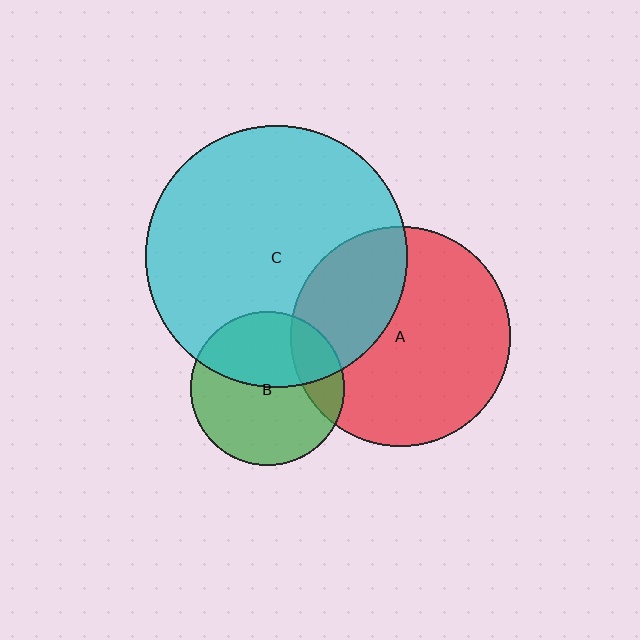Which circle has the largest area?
Circle C (cyan).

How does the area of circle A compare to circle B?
Approximately 2.0 times.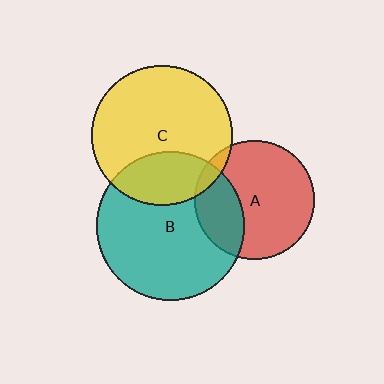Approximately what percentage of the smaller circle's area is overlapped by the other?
Approximately 5%.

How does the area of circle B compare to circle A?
Approximately 1.5 times.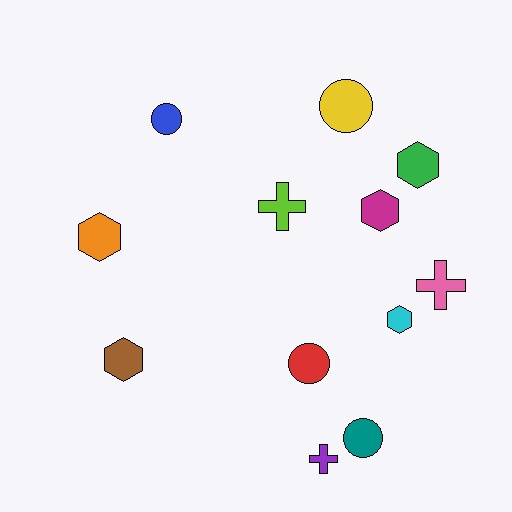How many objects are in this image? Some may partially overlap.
There are 12 objects.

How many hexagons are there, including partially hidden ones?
There are 5 hexagons.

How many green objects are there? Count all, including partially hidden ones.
There is 1 green object.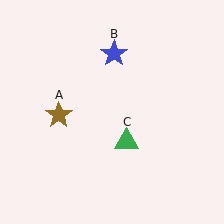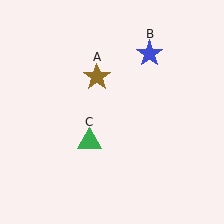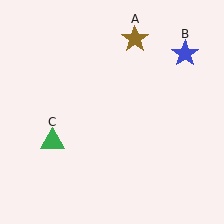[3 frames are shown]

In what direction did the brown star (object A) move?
The brown star (object A) moved up and to the right.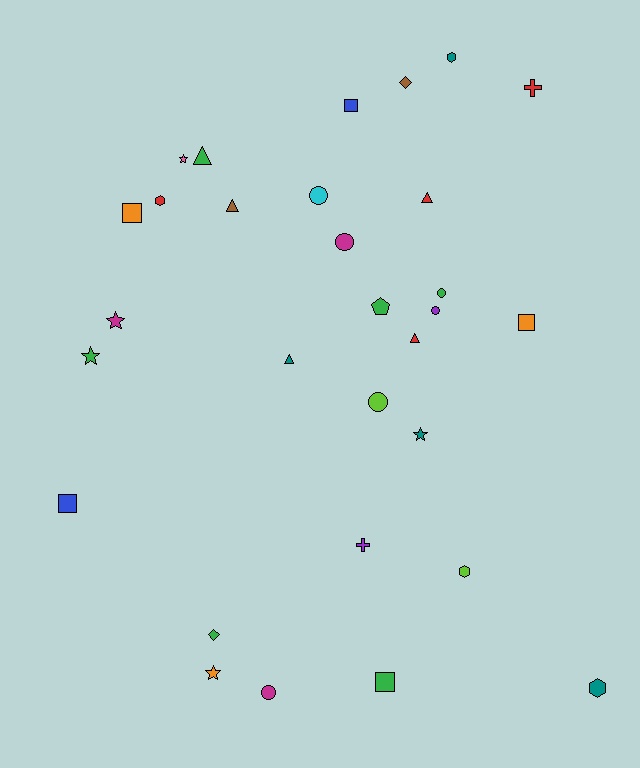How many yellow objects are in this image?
There are no yellow objects.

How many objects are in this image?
There are 30 objects.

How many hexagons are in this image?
There are 4 hexagons.